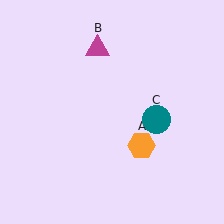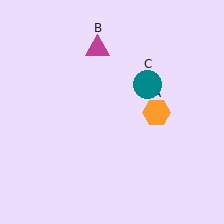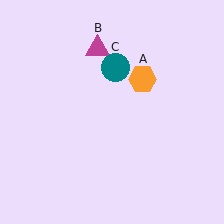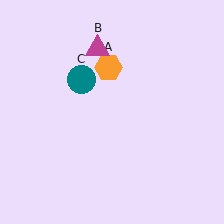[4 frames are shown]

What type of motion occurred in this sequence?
The orange hexagon (object A), teal circle (object C) rotated counterclockwise around the center of the scene.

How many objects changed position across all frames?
2 objects changed position: orange hexagon (object A), teal circle (object C).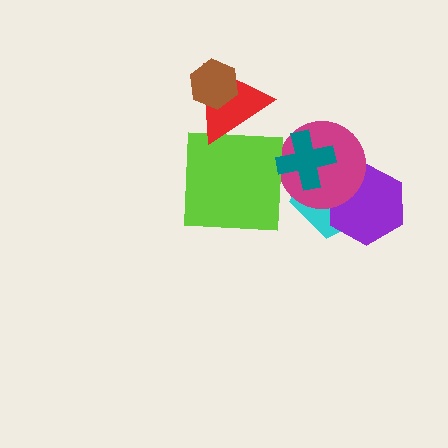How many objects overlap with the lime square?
1 object overlaps with the lime square.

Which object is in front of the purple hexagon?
The magenta circle is in front of the purple hexagon.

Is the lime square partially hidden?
Yes, it is partially covered by another shape.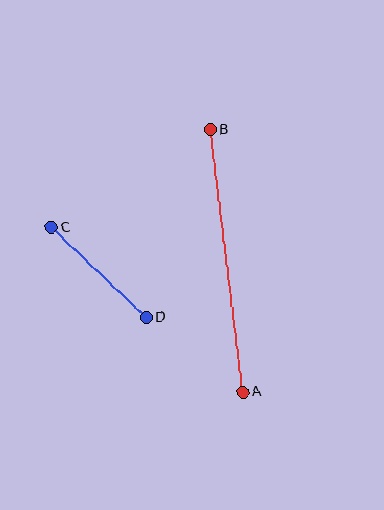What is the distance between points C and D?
The distance is approximately 131 pixels.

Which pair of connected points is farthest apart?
Points A and B are farthest apart.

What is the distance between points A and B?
The distance is approximately 264 pixels.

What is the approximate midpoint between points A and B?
The midpoint is at approximately (227, 261) pixels.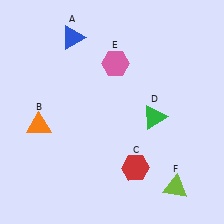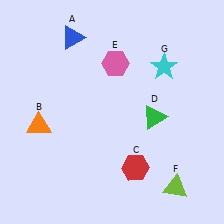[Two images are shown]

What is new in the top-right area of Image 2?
A cyan star (G) was added in the top-right area of Image 2.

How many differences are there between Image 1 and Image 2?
There is 1 difference between the two images.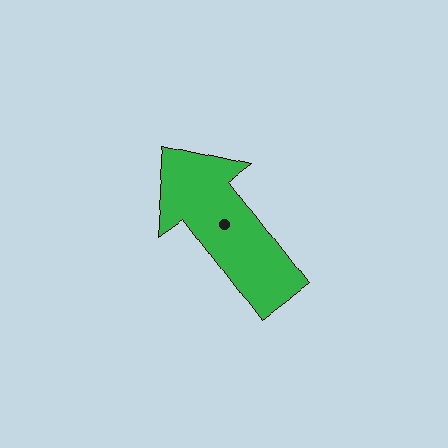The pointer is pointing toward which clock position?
Roughly 11 o'clock.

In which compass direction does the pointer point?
Northwest.